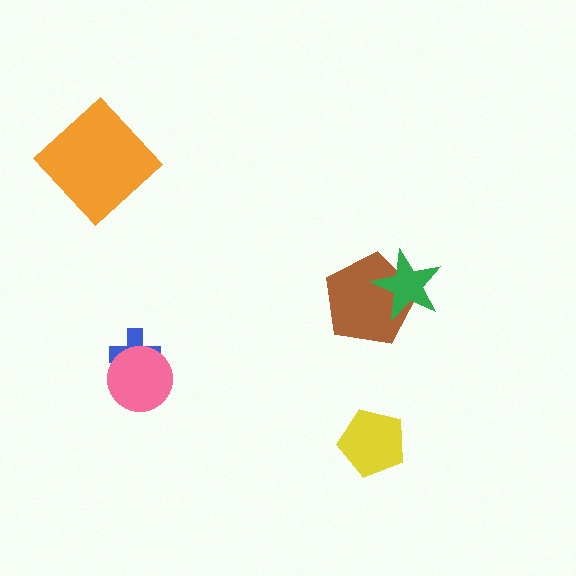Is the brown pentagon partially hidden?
Yes, it is partially covered by another shape.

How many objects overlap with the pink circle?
1 object overlaps with the pink circle.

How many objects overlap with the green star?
1 object overlaps with the green star.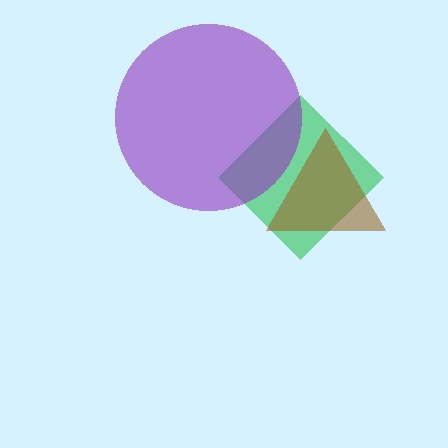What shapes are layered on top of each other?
The layered shapes are: a green diamond, a brown triangle, a purple circle.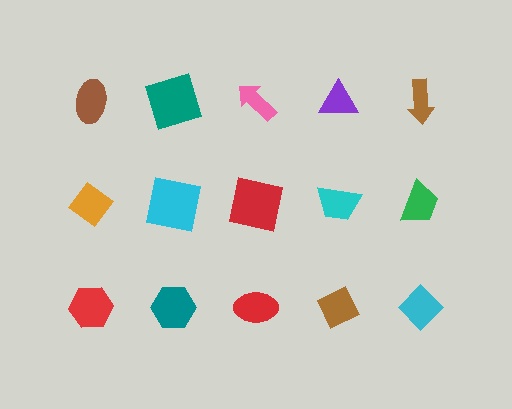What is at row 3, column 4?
A brown diamond.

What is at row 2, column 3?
A red square.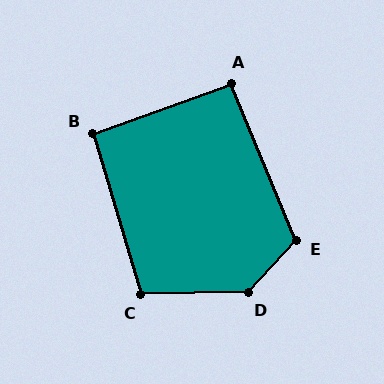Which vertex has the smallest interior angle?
A, at approximately 93 degrees.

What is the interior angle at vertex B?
Approximately 94 degrees (approximately right).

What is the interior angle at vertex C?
Approximately 105 degrees (obtuse).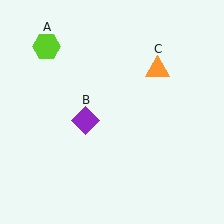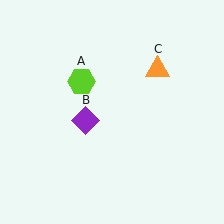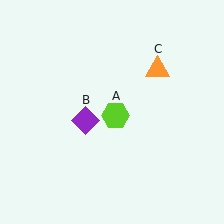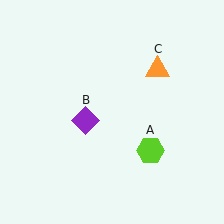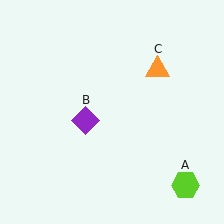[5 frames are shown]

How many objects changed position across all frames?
1 object changed position: lime hexagon (object A).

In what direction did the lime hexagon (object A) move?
The lime hexagon (object A) moved down and to the right.